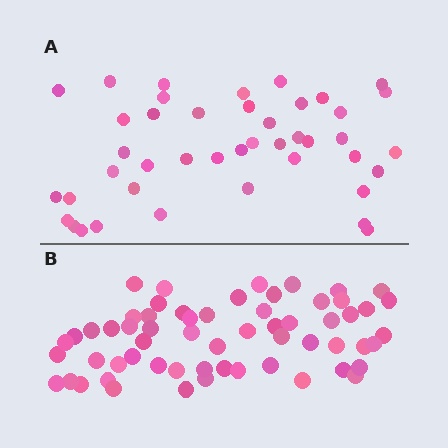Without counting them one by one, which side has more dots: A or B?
Region B (the bottom region) has more dots.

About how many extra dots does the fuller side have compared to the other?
Region B has approximately 15 more dots than region A.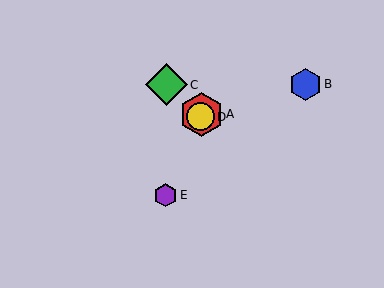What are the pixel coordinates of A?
Object A is at (201, 114).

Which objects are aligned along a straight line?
Objects A, D, E are aligned along a straight line.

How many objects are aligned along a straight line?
3 objects (A, D, E) are aligned along a straight line.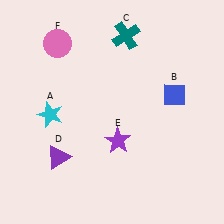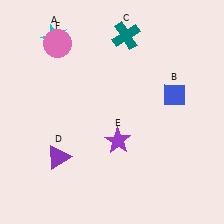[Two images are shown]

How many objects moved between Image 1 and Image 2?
1 object moved between the two images.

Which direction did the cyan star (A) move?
The cyan star (A) moved up.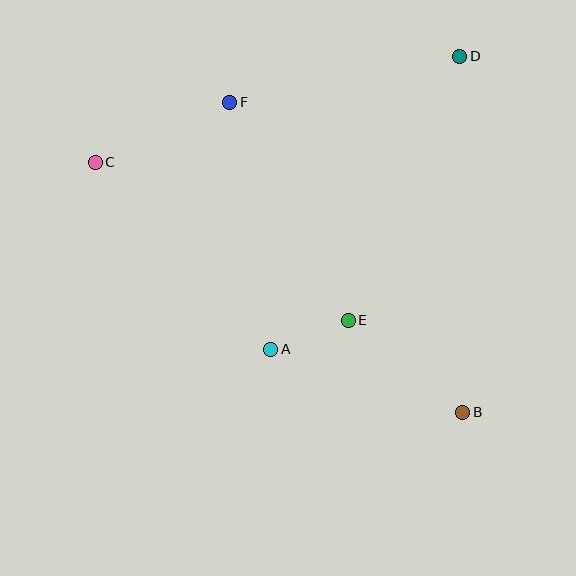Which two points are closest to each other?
Points A and E are closest to each other.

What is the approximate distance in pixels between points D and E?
The distance between D and E is approximately 287 pixels.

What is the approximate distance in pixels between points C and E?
The distance between C and E is approximately 298 pixels.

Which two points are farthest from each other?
Points B and C are farthest from each other.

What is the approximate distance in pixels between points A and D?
The distance between A and D is approximately 349 pixels.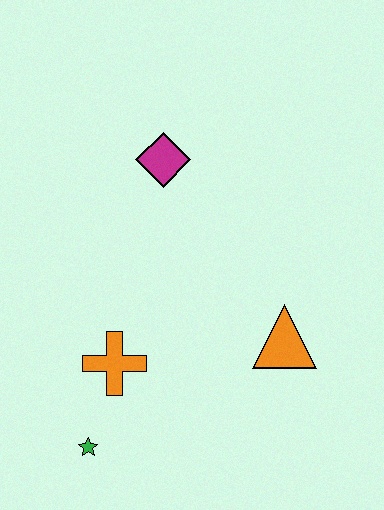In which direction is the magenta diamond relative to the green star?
The magenta diamond is above the green star.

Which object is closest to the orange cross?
The green star is closest to the orange cross.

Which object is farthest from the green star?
The magenta diamond is farthest from the green star.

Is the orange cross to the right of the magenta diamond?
No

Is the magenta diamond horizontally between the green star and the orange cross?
No